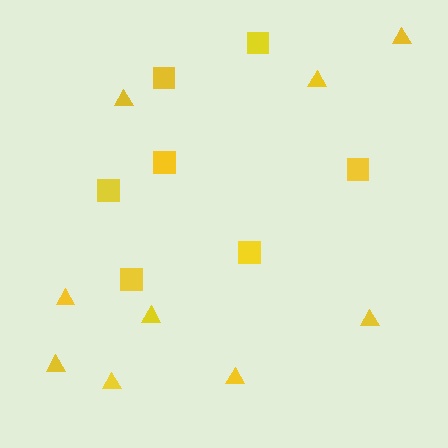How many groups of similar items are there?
There are 2 groups: one group of triangles (9) and one group of squares (7).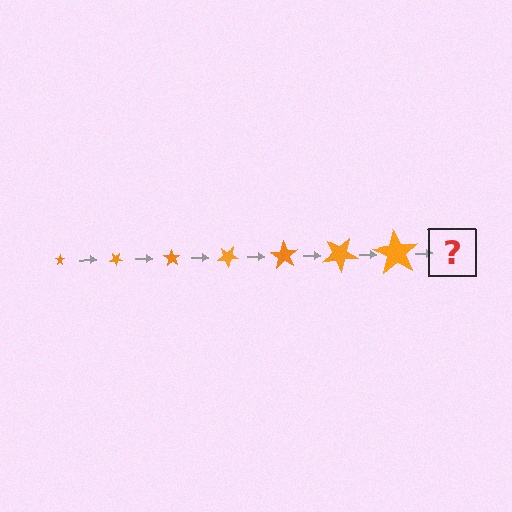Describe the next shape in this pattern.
It should be a star, larger than the previous one and rotated 245 degrees from the start.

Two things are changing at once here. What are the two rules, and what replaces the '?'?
The two rules are that the star grows larger each step and it rotates 35 degrees each step. The '?' should be a star, larger than the previous one and rotated 245 degrees from the start.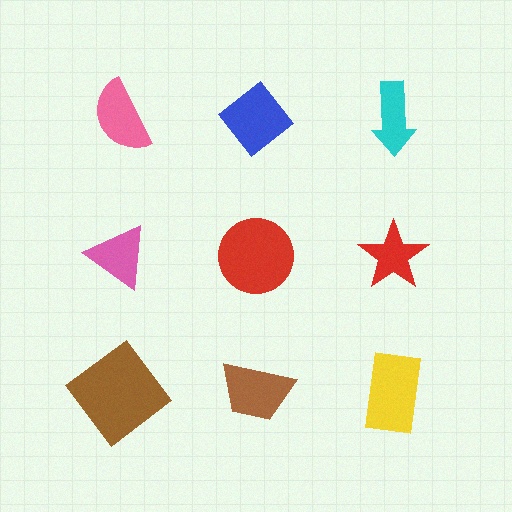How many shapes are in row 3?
3 shapes.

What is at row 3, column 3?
A yellow rectangle.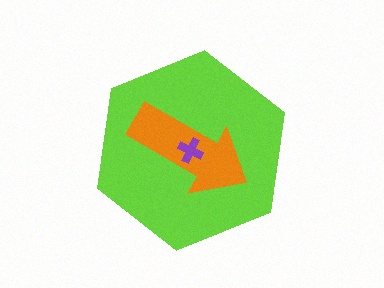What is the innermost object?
The purple cross.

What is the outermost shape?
The lime hexagon.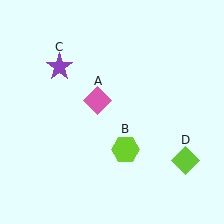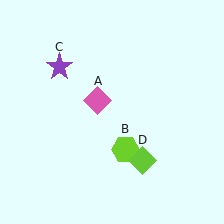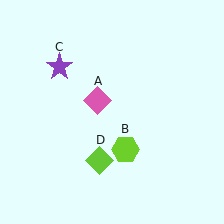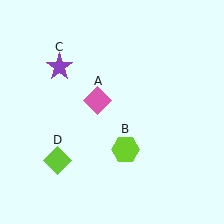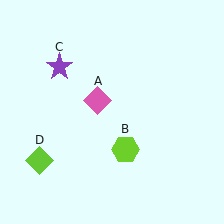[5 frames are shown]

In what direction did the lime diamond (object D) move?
The lime diamond (object D) moved left.